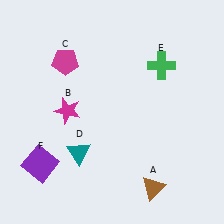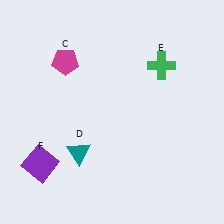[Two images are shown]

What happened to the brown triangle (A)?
The brown triangle (A) was removed in Image 2. It was in the bottom-right area of Image 1.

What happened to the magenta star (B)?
The magenta star (B) was removed in Image 2. It was in the top-left area of Image 1.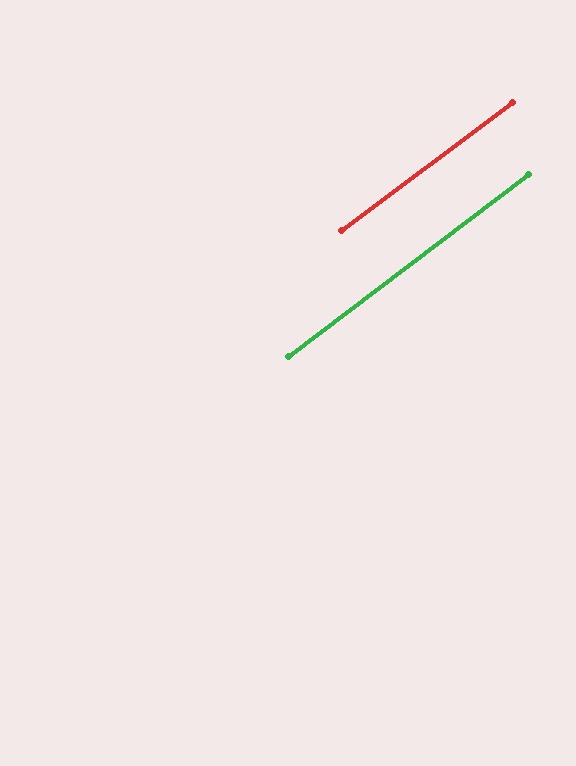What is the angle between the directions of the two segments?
Approximately 0 degrees.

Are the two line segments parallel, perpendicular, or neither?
Parallel — their directions differ by only 0.4°.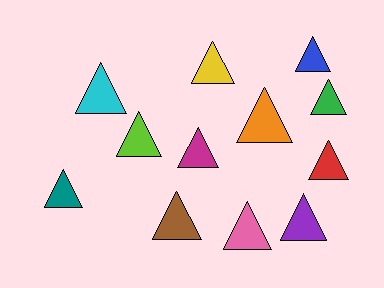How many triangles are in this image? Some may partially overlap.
There are 12 triangles.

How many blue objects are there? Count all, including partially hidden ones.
There is 1 blue object.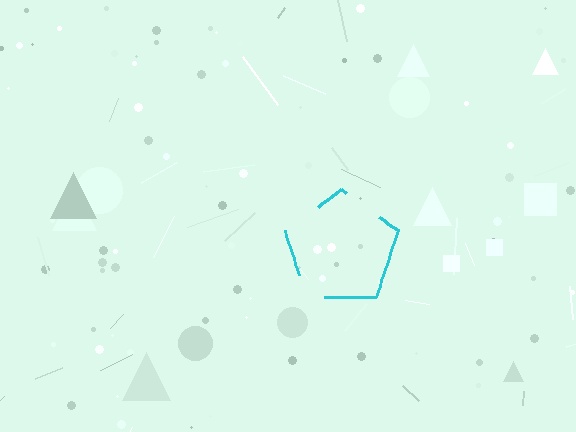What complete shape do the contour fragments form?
The contour fragments form a pentagon.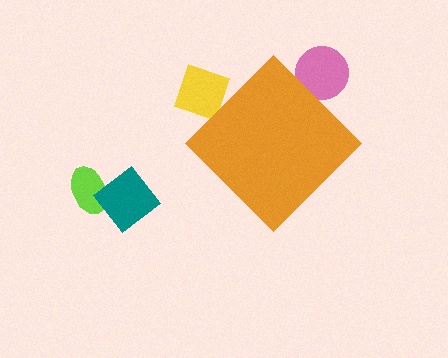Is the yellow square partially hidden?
Yes, the yellow square is partially hidden behind the orange diamond.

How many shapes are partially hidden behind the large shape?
2 shapes are partially hidden.